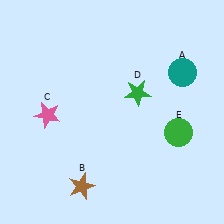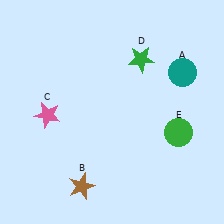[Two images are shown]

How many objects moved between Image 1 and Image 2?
1 object moved between the two images.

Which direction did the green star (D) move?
The green star (D) moved up.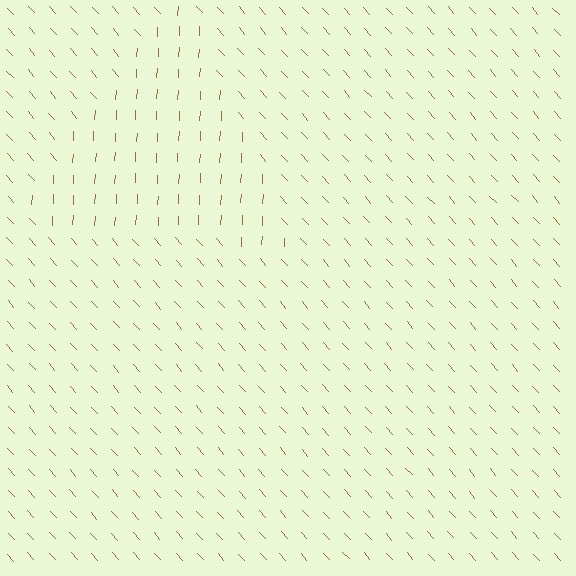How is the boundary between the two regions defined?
The boundary is defined purely by a change in line orientation (approximately 45 degrees difference). All lines are the same color and thickness.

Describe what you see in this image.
The image is filled with small brown line segments. A triangle region in the image has lines oriented differently from the surrounding lines, creating a visible texture boundary.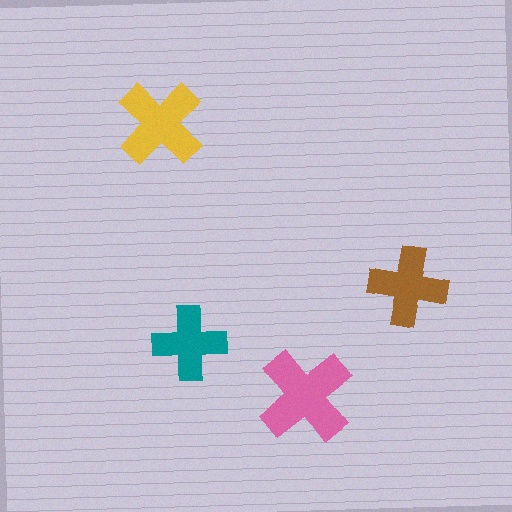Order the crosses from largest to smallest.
the pink one, the yellow one, the brown one, the teal one.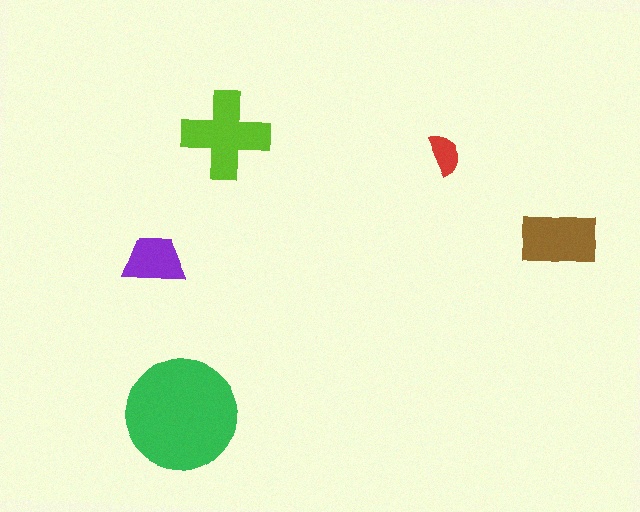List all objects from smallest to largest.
The red semicircle, the purple trapezoid, the brown rectangle, the lime cross, the green circle.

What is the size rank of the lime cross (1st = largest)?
2nd.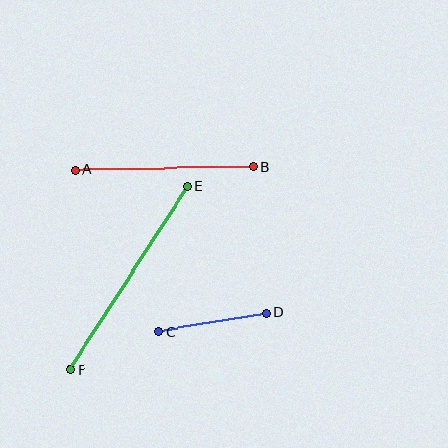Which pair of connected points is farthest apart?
Points E and F are farthest apart.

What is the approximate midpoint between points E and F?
The midpoint is at approximately (129, 278) pixels.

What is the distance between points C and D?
The distance is approximately 109 pixels.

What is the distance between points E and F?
The distance is approximately 217 pixels.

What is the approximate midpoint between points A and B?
The midpoint is at approximately (164, 168) pixels.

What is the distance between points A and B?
The distance is approximately 178 pixels.